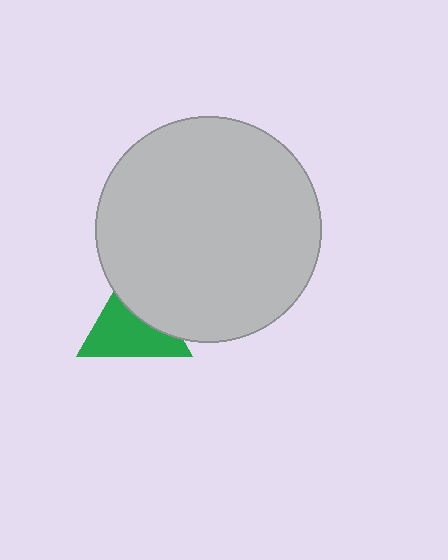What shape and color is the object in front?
The object in front is a light gray circle.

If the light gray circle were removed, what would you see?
You would see the complete green triangle.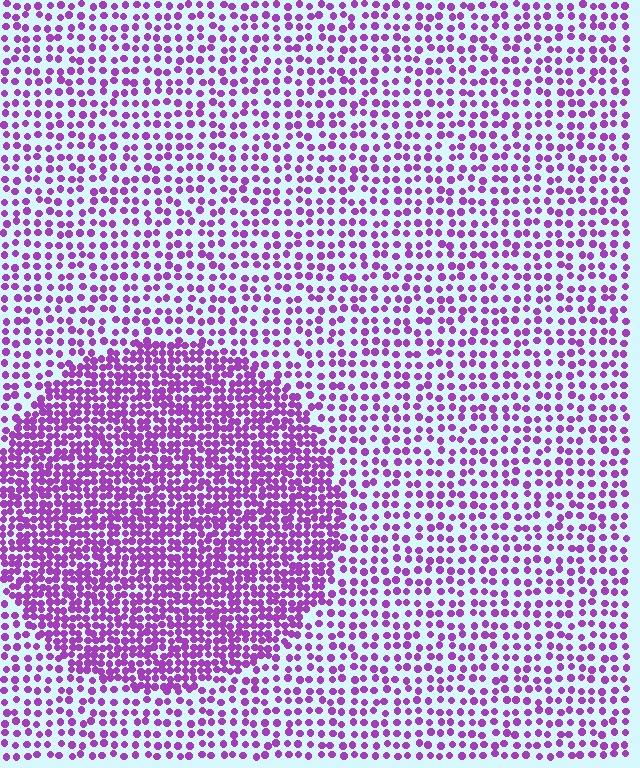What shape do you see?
I see a circle.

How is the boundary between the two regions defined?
The boundary is defined by a change in element density (approximately 2.1x ratio). All elements are the same color, size, and shape.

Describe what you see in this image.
The image contains small purple elements arranged at two different densities. A circle-shaped region is visible where the elements are more densely packed than the surrounding area.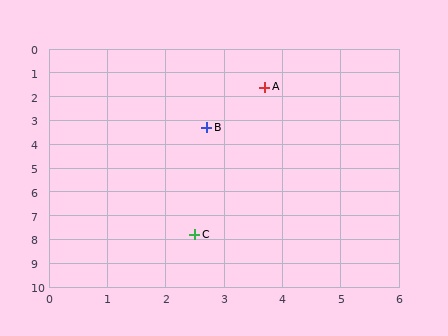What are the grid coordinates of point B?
Point B is at approximately (2.7, 3.3).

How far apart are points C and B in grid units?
Points C and B are about 4.5 grid units apart.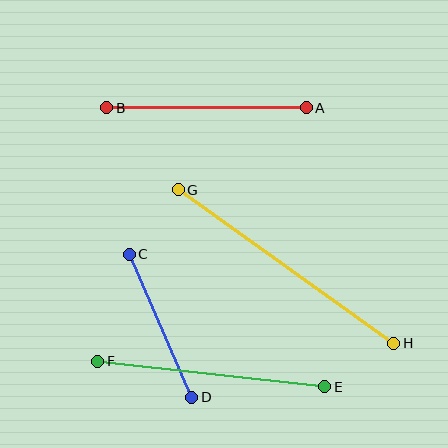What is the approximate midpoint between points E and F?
The midpoint is at approximately (211, 374) pixels.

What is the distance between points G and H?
The distance is approximately 265 pixels.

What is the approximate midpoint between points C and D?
The midpoint is at approximately (161, 326) pixels.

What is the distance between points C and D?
The distance is approximately 156 pixels.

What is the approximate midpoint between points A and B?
The midpoint is at approximately (207, 108) pixels.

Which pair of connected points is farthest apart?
Points G and H are farthest apart.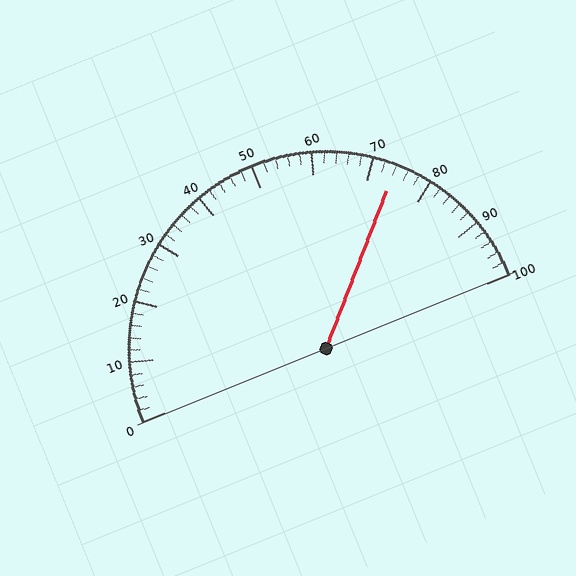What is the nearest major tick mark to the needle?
The nearest major tick mark is 70.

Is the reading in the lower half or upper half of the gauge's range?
The reading is in the upper half of the range (0 to 100).